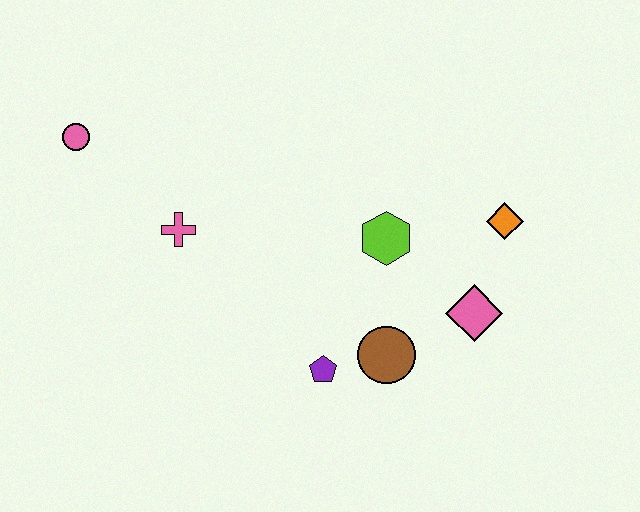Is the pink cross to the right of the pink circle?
Yes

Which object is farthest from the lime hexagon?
The pink circle is farthest from the lime hexagon.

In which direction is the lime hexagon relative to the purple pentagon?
The lime hexagon is above the purple pentagon.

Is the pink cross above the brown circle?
Yes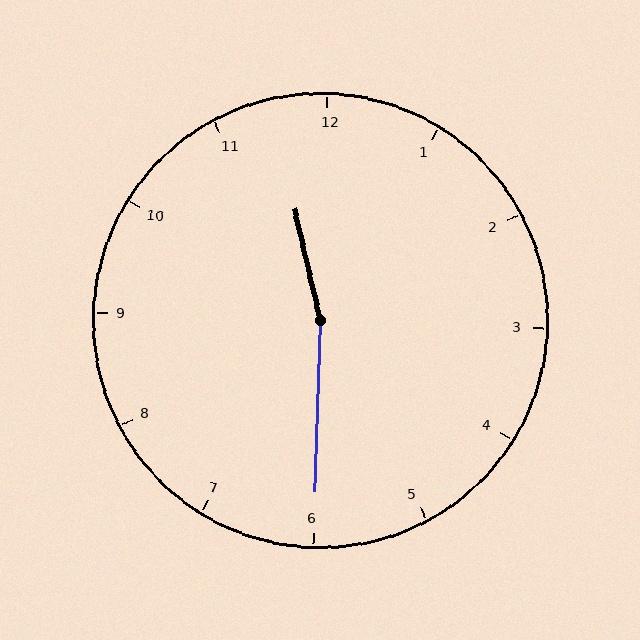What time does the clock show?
11:30.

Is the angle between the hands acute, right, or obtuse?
It is obtuse.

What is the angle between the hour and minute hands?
Approximately 165 degrees.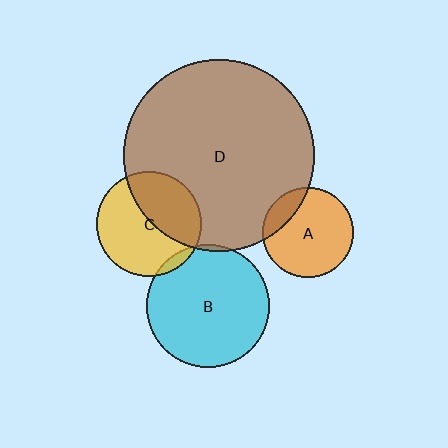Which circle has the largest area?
Circle D (brown).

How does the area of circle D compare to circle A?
Approximately 4.5 times.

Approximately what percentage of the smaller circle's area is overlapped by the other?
Approximately 5%.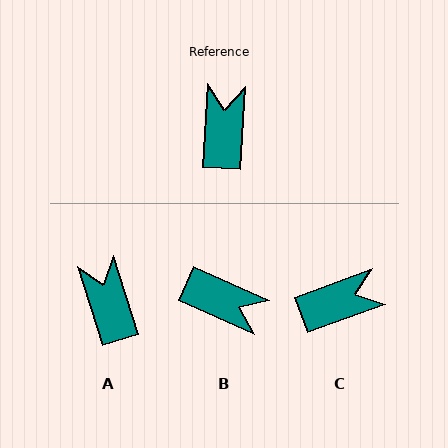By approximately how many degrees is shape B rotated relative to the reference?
Approximately 111 degrees clockwise.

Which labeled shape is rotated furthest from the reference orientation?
B, about 111 degrees away.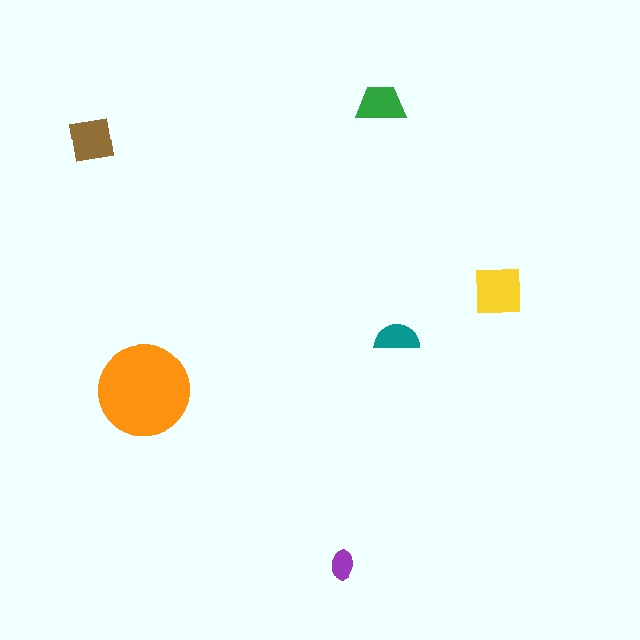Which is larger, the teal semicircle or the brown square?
The brown square.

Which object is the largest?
The orange circle.